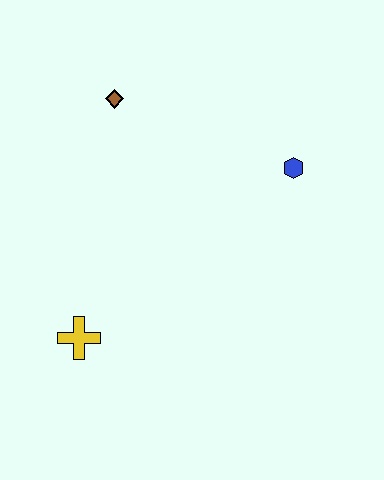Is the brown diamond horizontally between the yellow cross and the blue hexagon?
Yes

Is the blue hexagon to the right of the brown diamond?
Yes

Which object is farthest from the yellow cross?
The blue hexagon is farthest from the yellow cross.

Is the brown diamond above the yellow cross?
Yes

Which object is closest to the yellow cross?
The brown diamond is closest to the yellow cross.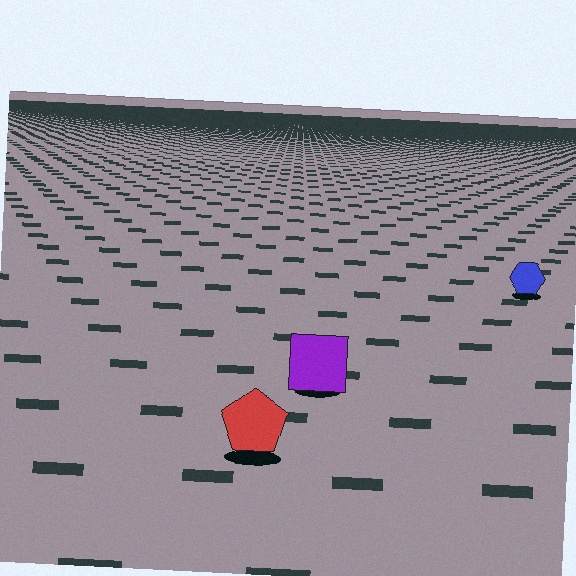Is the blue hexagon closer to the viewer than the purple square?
No. The purple square is closer — you can tell from the texture gradient: the ground texture is coarser near it.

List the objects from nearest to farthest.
From nearest to farthest: the red pentagon, the purple square, the blue hexagon.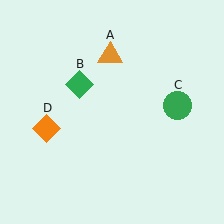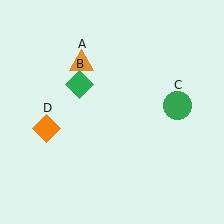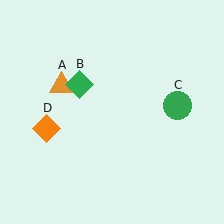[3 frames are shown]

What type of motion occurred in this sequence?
The orange triangle (object A) rotated counterclockwise around the center of the scene.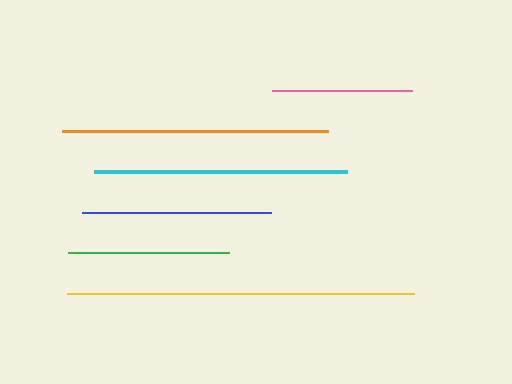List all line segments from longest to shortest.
From longest to shortest: yellow, orange, cyan, blue, green, pink.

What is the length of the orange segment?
The orange segment is approximately 266 pixels long.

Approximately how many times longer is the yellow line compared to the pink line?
The yellow line is approximately 2.5 times the length of the pink line.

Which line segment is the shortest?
The pink line is the shortest at approximately 139 pixels.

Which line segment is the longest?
The yellow line is the longest at approximately 347 pixels.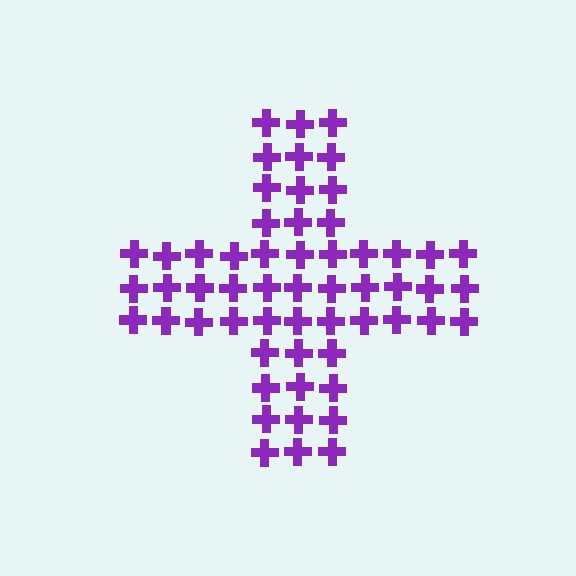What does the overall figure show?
The overall figure shows a cross.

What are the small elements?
The small elements are crosses.